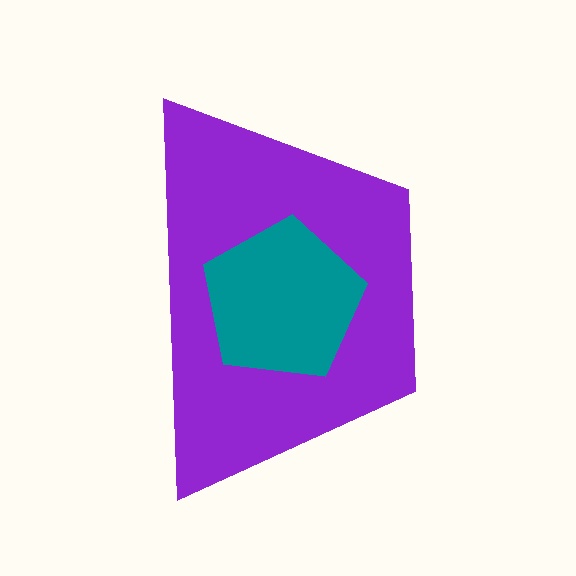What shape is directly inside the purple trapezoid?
The teal pentagon.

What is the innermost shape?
The teal pentagon.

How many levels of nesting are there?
2.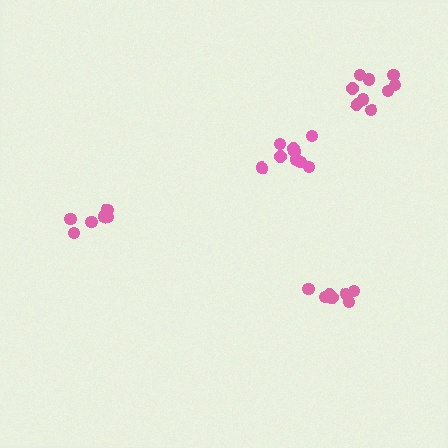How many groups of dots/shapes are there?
There are 4 groups.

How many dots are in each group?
Group 1: 8 dots, Group 2: 9 dots, Group 3: 9 dots, Group 4: 7 dots (33 total).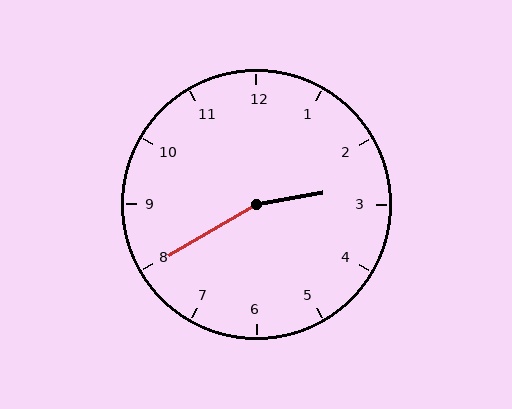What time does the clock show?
2:40.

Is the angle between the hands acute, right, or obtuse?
It is obtuse.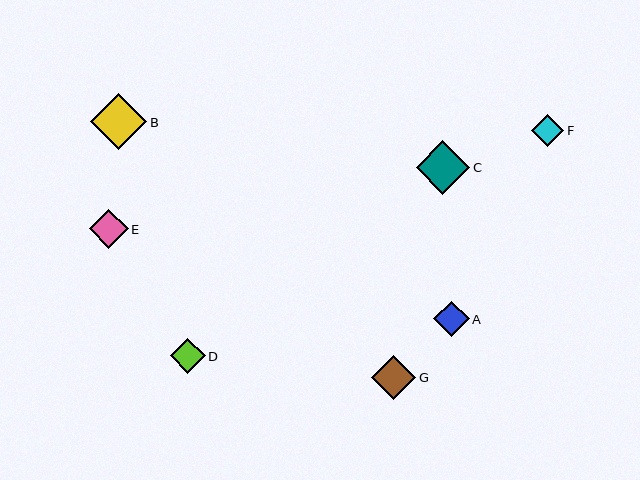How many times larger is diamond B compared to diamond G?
Diamond B is approximately 1.3 times the size of diamond G.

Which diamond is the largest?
Diamond B is the largest with a size of approximately 56 pixels.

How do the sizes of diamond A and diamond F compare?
Diamond A and diamond F are approximately the same size.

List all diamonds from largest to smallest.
From largest to smallest: B, C, G, E, A, D, F.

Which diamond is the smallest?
Diamond F is the smallest with a size of approximately 32 pixels.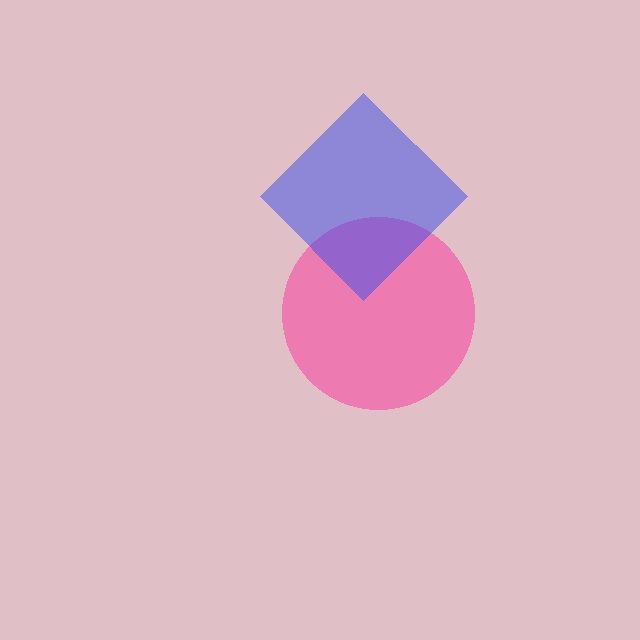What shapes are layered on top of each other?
The layered shapes are: a pink circle, a blue diamond.